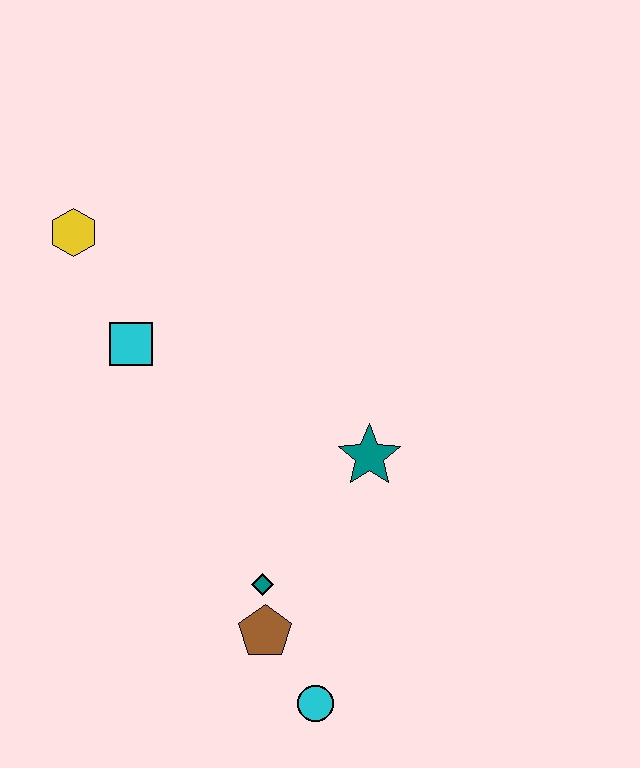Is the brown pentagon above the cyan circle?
Yes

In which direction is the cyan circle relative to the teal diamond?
The cyan circle is below the teal diamond.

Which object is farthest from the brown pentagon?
The yellow hexagon is farthest from the brown pentagon.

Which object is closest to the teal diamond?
The brown pentagon is closest to the teal diamond.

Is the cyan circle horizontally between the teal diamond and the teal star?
Yes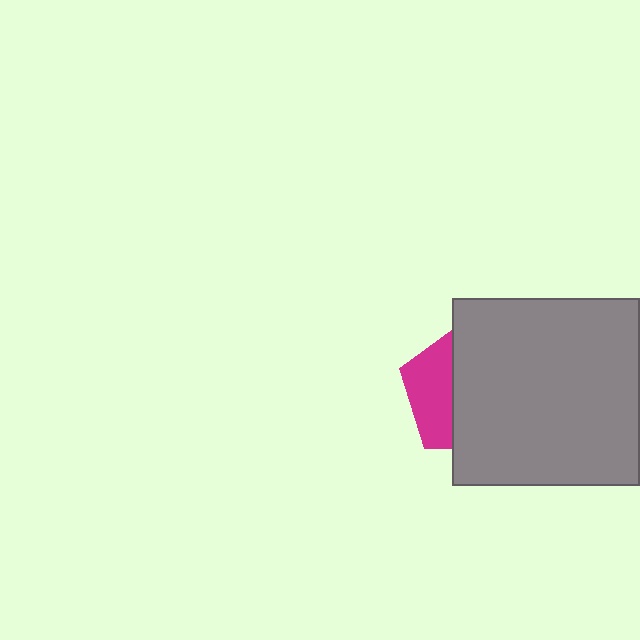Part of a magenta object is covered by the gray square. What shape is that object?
It is a pentagon.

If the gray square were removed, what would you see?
You would see the complete magenta pentagon.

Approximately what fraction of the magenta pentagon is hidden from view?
Roughly 66% of the magenta pentagon is hidden behind the gray square.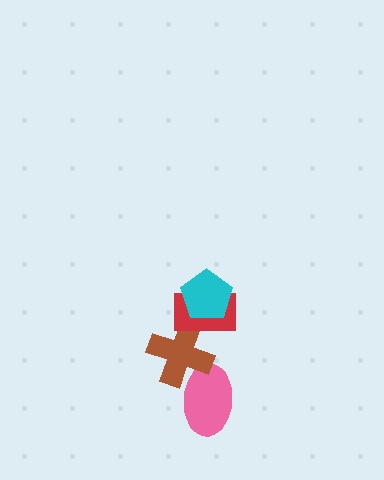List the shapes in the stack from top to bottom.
From top to bottom: the cyan pentagon, the red rectangle, the brown cross, the pink ellipse.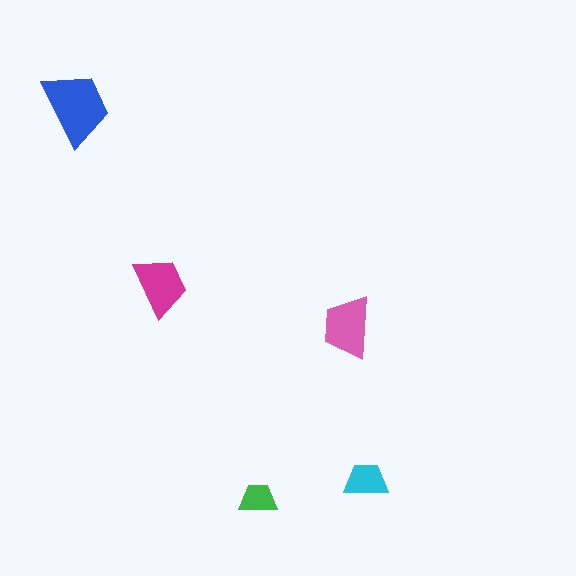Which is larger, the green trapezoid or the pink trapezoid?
The pink one.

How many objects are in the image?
There are 5 objects in the image.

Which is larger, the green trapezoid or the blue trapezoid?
The blue one.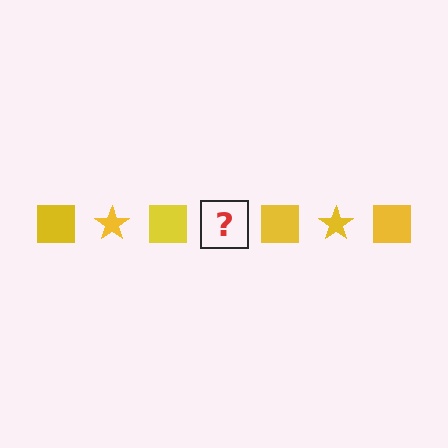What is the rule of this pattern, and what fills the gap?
The rule is that the pattern cycles through square, star shapes in yellow. The gap should be filled with a yellow star.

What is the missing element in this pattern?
The missing element is a yellow star.